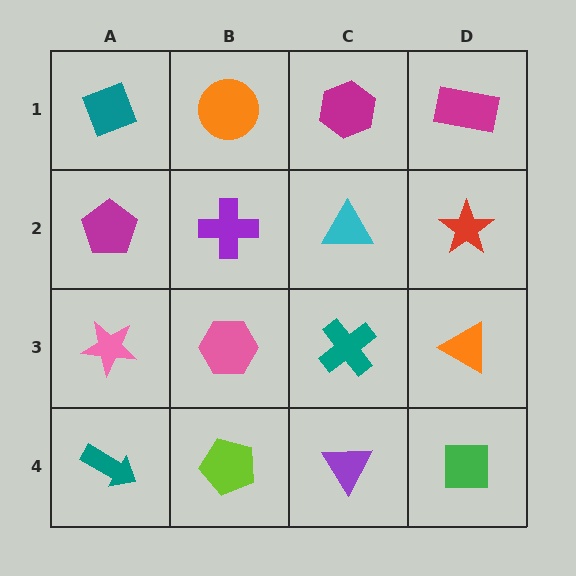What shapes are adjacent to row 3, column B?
A purple cross (row 2, column B), a lime pentagon (row 4, column B), a pink star (row 3, column A), a teal cross (row 3, column C).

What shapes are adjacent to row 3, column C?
A cyan triangle (row 2, column C), a purple triangle (row 4, column C), a pink hexagon (row 3, column B), an orange triangle (row 3, column D).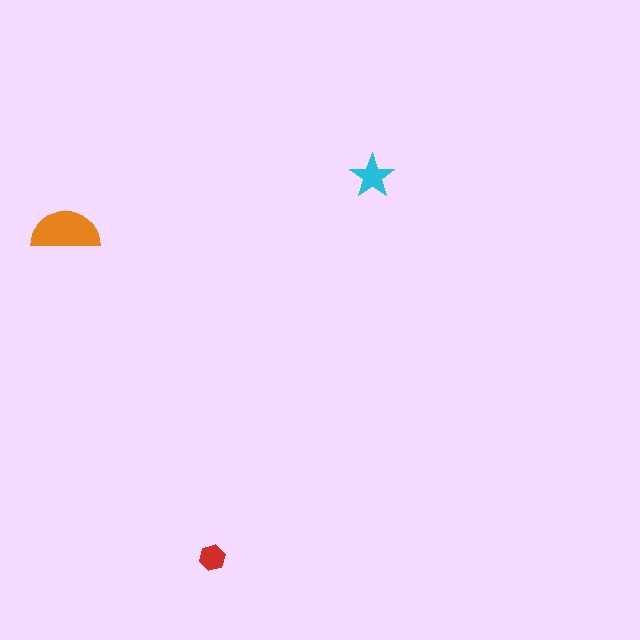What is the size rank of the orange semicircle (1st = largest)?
1st.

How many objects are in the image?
There are 3 objects in the image.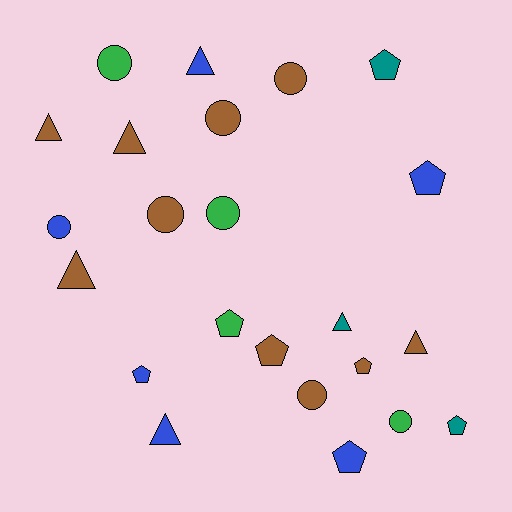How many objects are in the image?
There are 23 objects.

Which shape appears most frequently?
Circle, with 8 objects.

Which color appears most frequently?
Brown, with 10 objects.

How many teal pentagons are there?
There are 2 teal pentagons.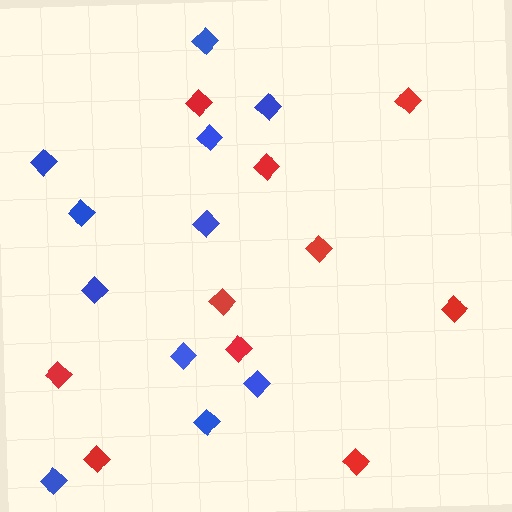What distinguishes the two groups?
There are 2 groups: one group of blue diamonds (11) and one group of red diamonds (10).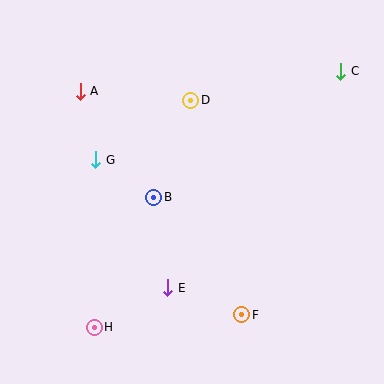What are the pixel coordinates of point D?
Point D is at (191, 100).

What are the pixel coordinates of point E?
Point E is at (168, 288).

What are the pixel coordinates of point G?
Point G is at (96, 160).